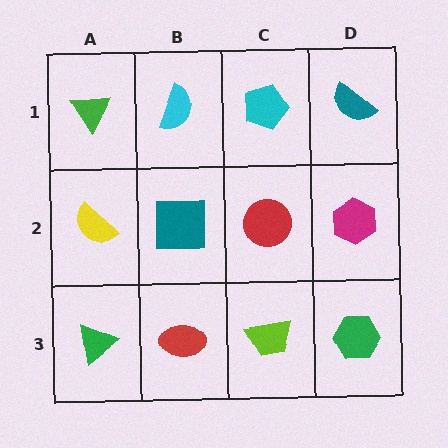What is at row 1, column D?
A teal semicircle.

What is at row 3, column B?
A red ellipse.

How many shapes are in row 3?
4 shapes.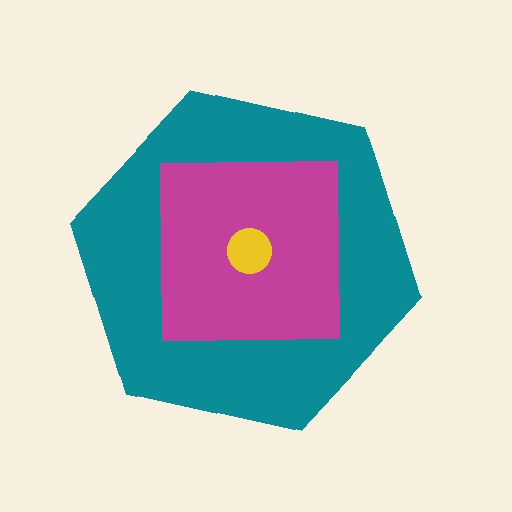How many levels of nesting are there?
3.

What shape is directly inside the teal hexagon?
The magenta square.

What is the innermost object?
The yellow circle.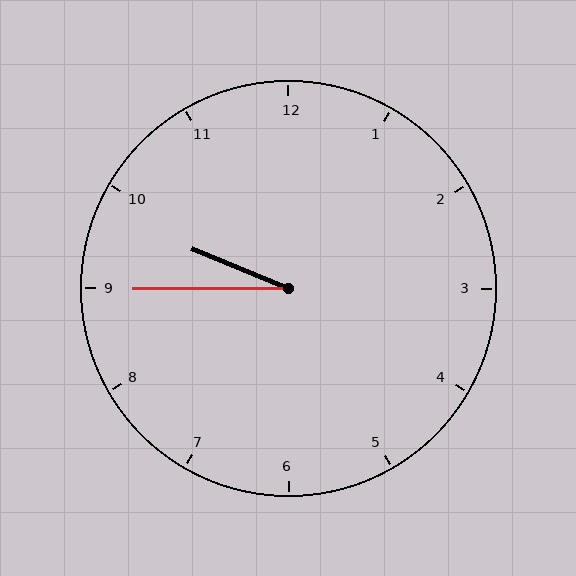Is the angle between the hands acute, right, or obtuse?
It is acute.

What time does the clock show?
9:45.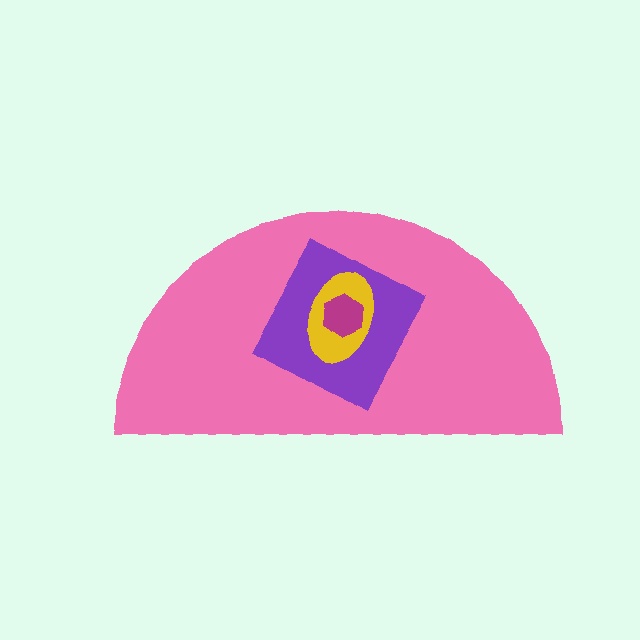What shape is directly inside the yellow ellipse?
The magenta hexagon.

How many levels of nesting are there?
4.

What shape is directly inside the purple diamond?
The yellow ellipse.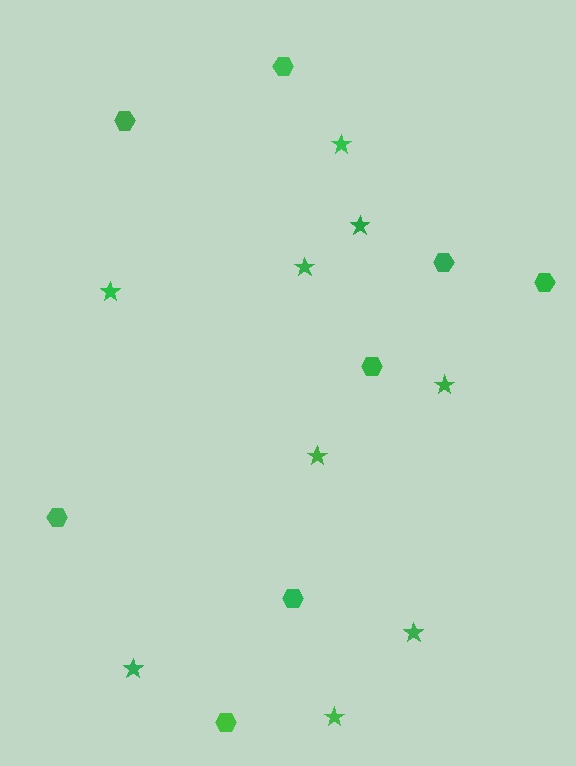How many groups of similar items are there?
There are 2 groups: one group of hexagons (8) and one group of stars (9).